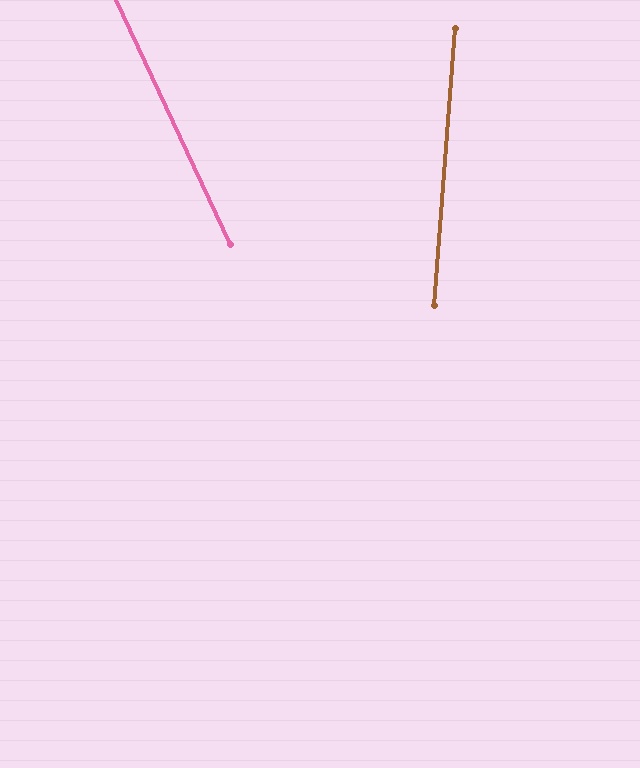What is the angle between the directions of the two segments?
Approximately 29 degrees.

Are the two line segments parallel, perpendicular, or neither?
Neither parallel nor perpendicular — they differ by about 29°.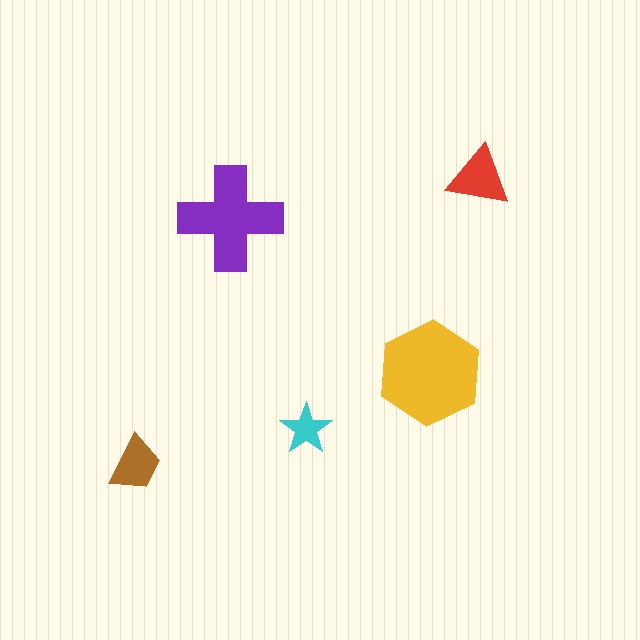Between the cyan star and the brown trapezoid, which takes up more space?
The brown trapezoid.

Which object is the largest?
The yellow hexagon.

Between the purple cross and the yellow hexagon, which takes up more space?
The yellow hexagon.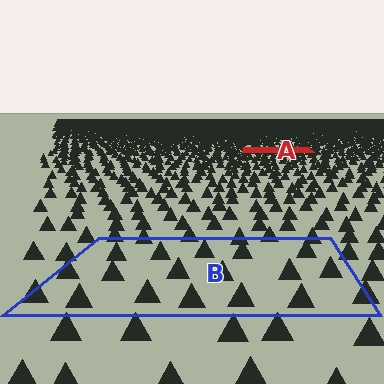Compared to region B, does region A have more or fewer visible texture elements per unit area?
Region A has more texture elements per unit area — they are packed more densely because it is farther away.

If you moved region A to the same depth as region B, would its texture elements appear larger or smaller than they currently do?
They would appear larger. At a closer depth, the same texture elements are projected at a bigger on-screen size.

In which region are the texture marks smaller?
The texture marks are smaller in region A, because it is farther away.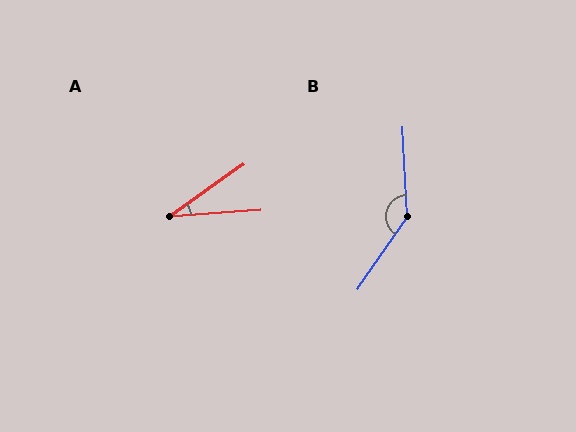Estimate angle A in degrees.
Approximately 31 degrees.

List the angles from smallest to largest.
A (31°), B (142°).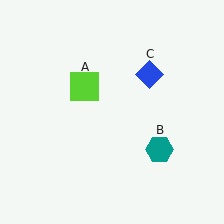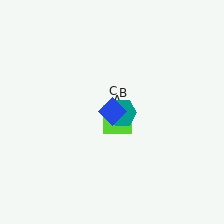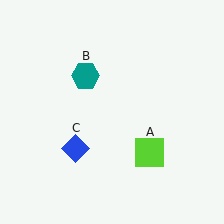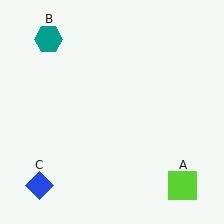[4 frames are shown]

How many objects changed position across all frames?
3 objects changed position: lime square (object A), teal hexagon (object B), blue diamond (object C).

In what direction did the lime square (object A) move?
The lime square (object A) moved down and to the right.